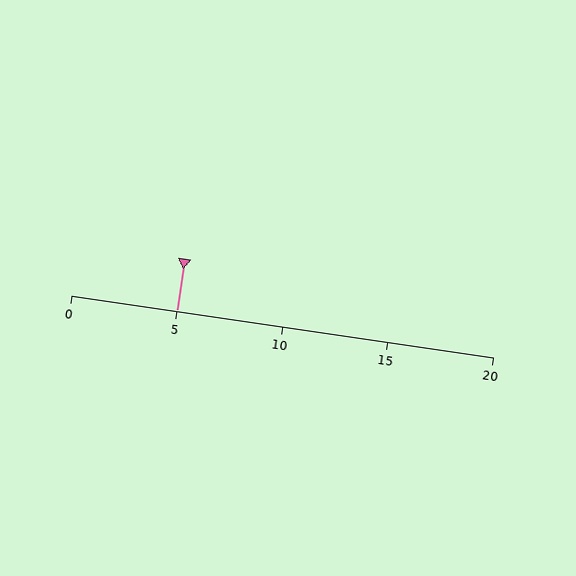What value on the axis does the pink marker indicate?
The marker indicates approximately 5.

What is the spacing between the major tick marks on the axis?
The major ticks are spaced 5 apart.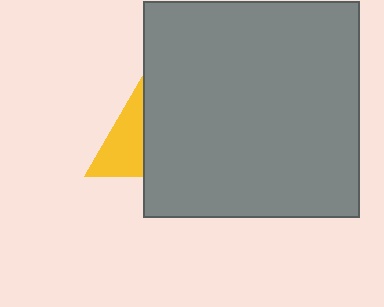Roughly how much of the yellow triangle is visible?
About half of it is visible (roughly 46%).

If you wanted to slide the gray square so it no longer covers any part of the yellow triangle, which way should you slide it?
Slide it right — that is the most direct way to separate the two shapes.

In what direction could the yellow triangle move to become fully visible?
The yellow triangle could move left. That would shift it out from behind the gray square entirely.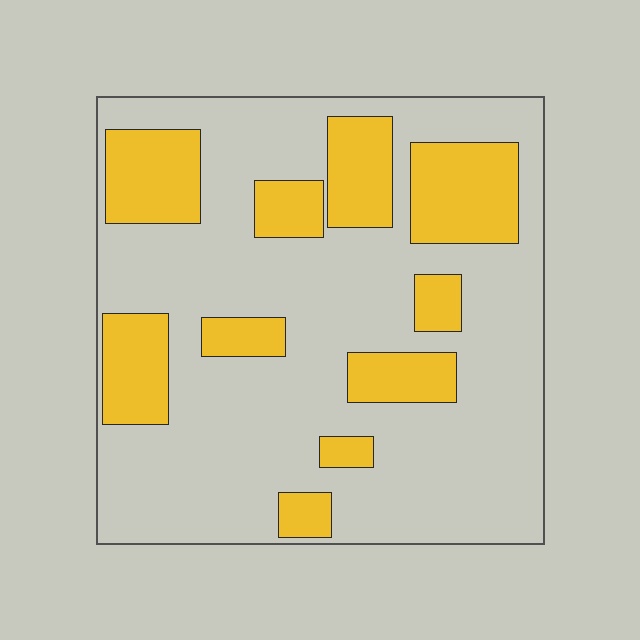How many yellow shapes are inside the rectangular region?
10.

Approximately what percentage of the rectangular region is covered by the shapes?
Approximately 25%.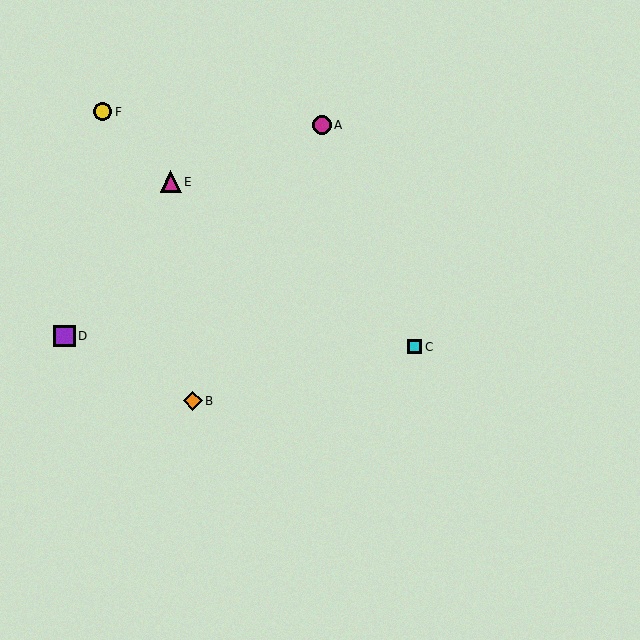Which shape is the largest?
The purple square (labeled D) is the largest.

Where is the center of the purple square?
The center of the purple square is at (65, 336).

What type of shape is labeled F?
Shape F is a yellow circle.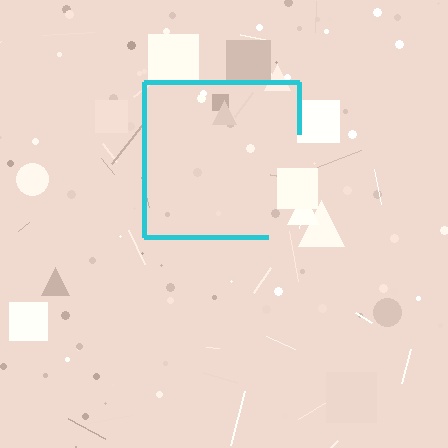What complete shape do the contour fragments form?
The contour fragments form a square.